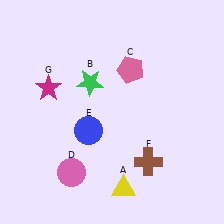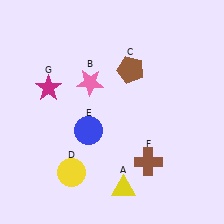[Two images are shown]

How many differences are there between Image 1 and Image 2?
There are 3 differences between the two images.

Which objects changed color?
B changed from green to pink. C changed from pink to brown. D changed from pink to yellow.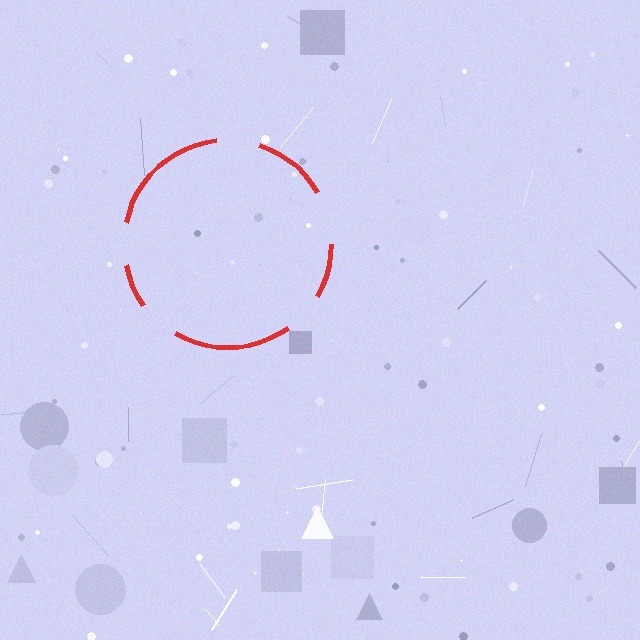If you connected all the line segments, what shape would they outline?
They would outline a circle.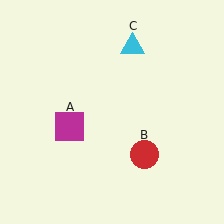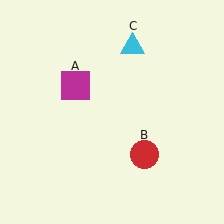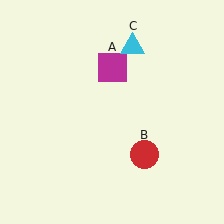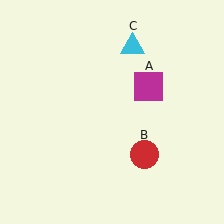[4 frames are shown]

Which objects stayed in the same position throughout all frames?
Red circle (object B) and cyan triangle (object C) remained stationary.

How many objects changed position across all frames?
1 object changed position: magenta square (object A).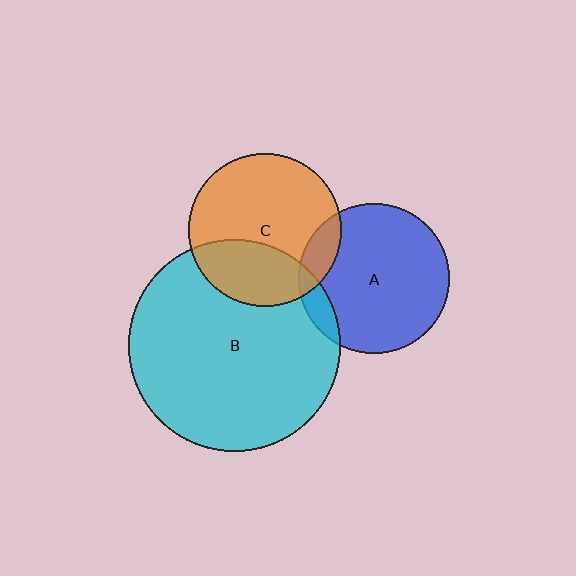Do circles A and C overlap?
Yes.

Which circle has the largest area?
Circle B (cyan).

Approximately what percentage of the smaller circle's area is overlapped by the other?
Approximately 10%.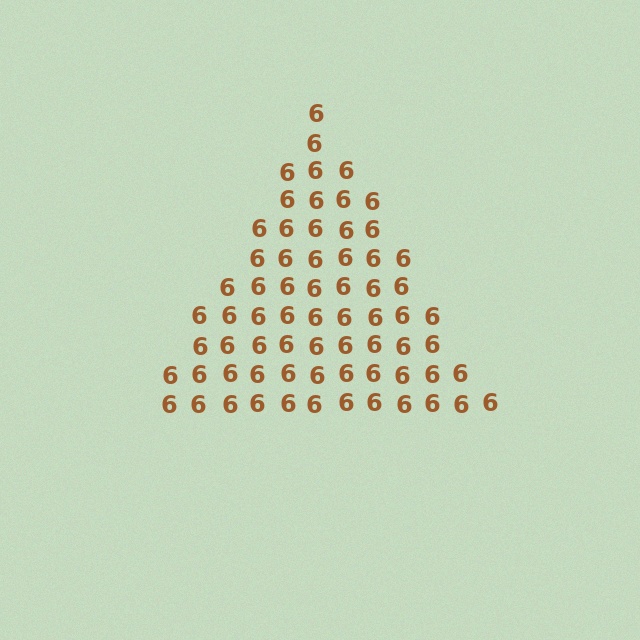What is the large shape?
The large shape is a triangle.